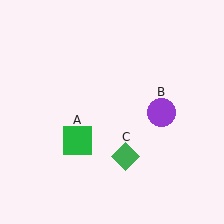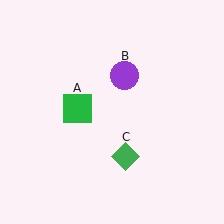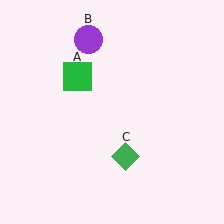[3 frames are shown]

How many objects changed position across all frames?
2 objects changed position: green square (object A), purple circle (object B).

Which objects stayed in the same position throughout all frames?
Green diamond (object C) remained stationary.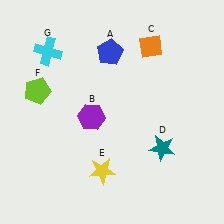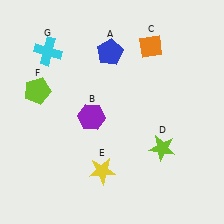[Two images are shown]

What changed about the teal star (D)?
In Image 1, D is teal. In Image 2, it changed to lime.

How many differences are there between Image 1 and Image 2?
There is 1 difference between the two images.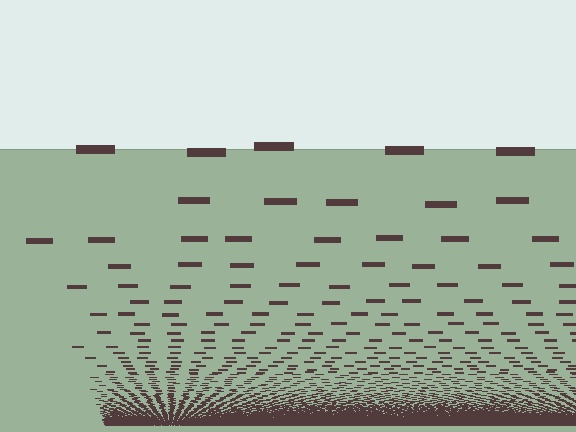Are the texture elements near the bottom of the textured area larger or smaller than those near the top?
Smaller. The gradient is inverted — elements near the bottom are smaller and denser.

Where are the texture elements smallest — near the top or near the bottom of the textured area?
Near the bottom.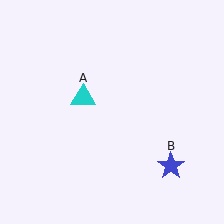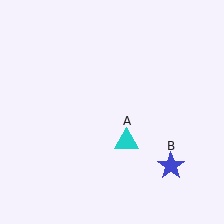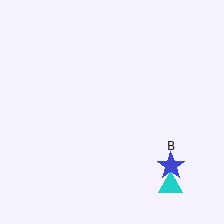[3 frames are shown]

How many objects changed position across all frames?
1 object changed position: cyan triangle (object A).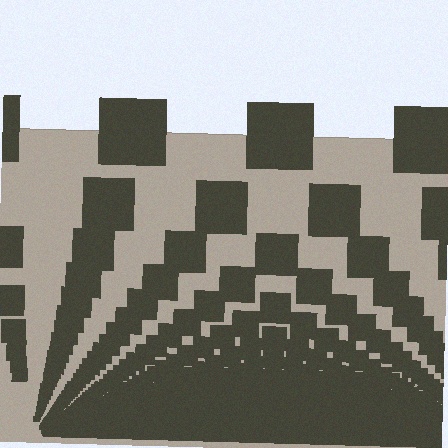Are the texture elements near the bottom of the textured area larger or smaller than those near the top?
Smaller. The gradient is inverted — elements near the bottom are smaller and denser.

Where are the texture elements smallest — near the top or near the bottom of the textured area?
Near the bottom.